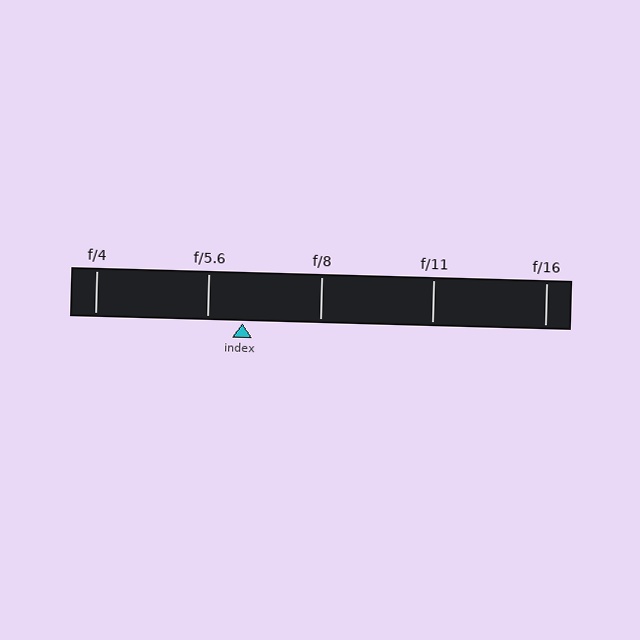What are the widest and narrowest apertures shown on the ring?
The widest aperture shown is f/4 and the narrowest is f/16.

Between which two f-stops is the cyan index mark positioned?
The index mark is between f/5.6 and f/8.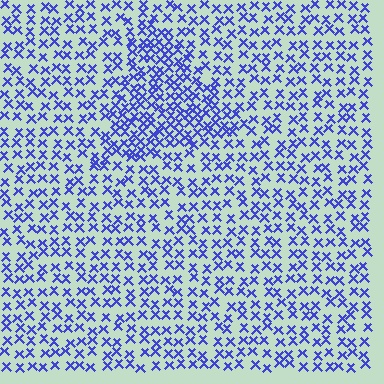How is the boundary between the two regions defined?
The boundary is defined by a change in element density (approximately 1.8x ratio). All elements are the same color, size, and shape.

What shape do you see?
I see a triangle.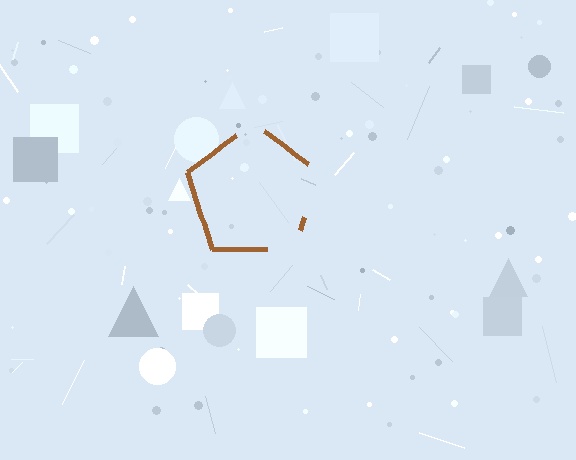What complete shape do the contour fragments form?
The contour fragments form a pentagon.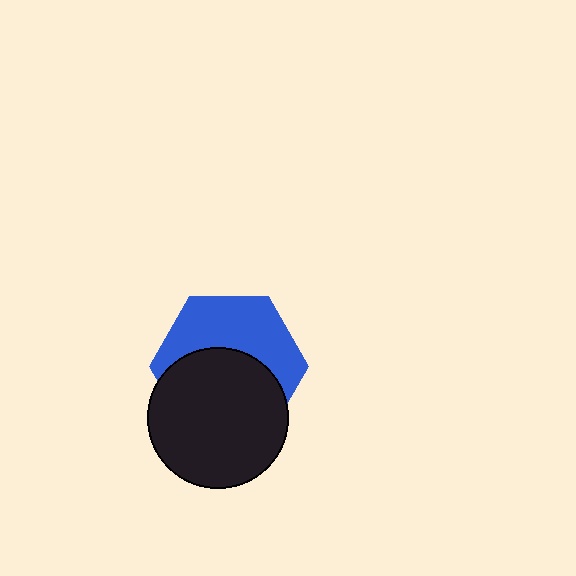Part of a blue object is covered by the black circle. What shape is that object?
It is a hexagon.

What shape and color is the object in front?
The object in front is a black circle.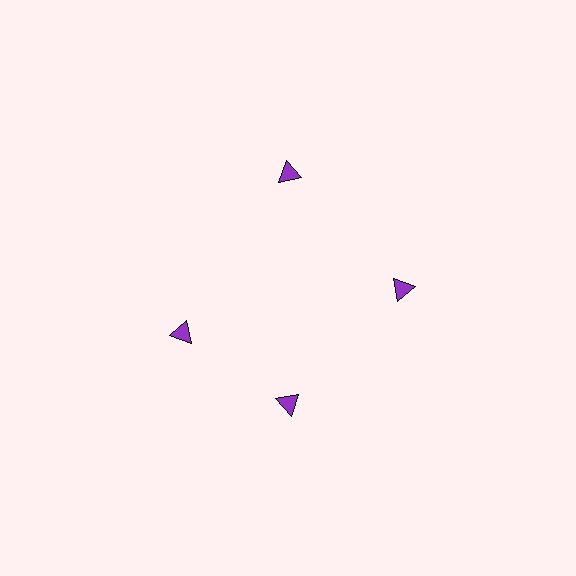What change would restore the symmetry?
The symmetry would be restored by rotating it back into even spacing with its neighbors so that all 4 triangles sit at equal angles and equal distance from the center.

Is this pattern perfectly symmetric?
No. The 4 purple triangles are arranged in a ring, but one element near the 9 o'clock position is rotated out of alignment along the ring, breaking the 4-fold rotational symmetry.